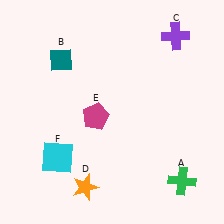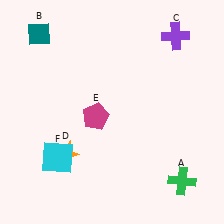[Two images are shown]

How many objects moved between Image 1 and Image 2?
2 objects moved between the two images.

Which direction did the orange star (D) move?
The orange star (D) moved up.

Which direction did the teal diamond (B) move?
The teal diamond (B) moved up.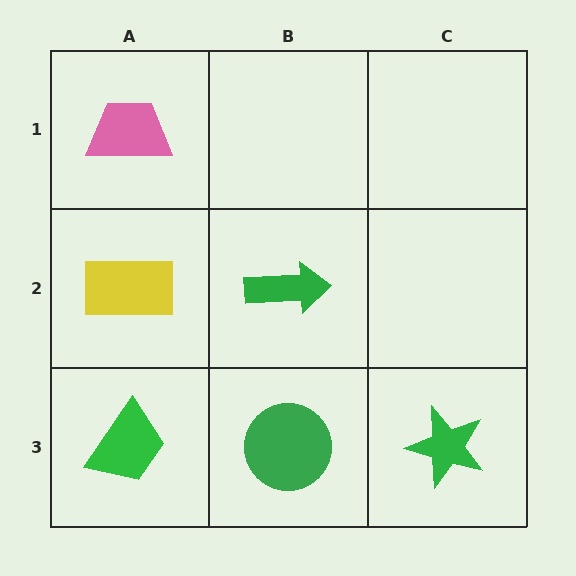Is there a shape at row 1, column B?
No, that cell is empty.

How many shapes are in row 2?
2 shapes.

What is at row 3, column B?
A green circle.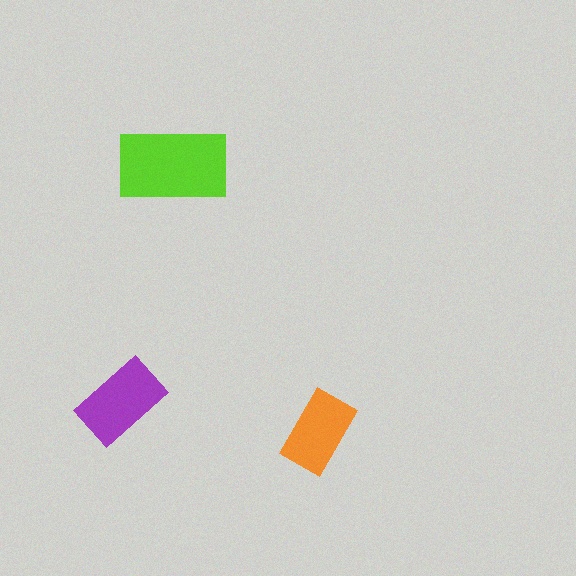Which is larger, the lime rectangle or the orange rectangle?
The lime one.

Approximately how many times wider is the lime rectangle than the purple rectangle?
About 1.5 times wider.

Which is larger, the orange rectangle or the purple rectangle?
The purple one.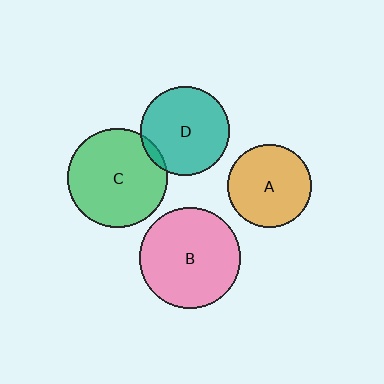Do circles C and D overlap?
Yes.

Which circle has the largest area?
Circle B (pink).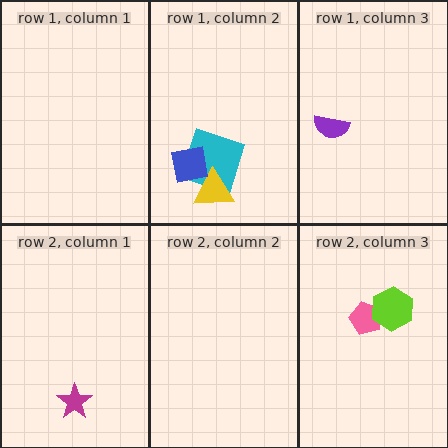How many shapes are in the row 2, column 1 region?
1.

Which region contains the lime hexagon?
The row 2, column 3 region.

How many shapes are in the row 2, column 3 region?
2.